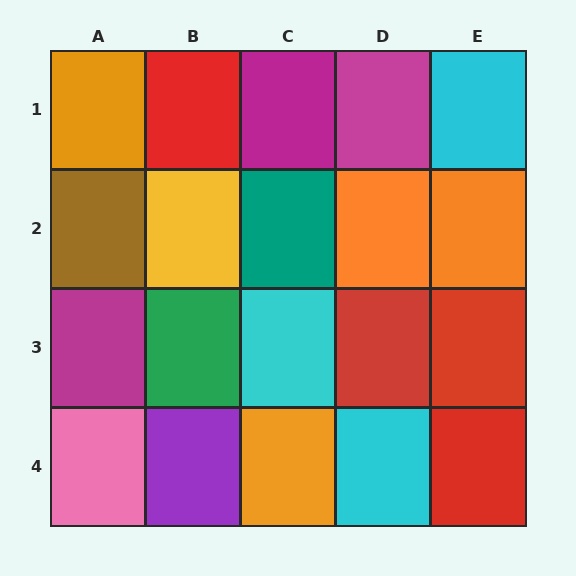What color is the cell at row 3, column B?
Green.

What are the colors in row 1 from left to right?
Orange, red, magenta, magenta, cyan.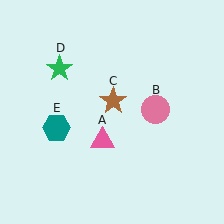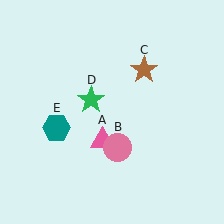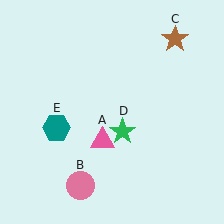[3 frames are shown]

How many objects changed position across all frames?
3 objects changed position: pink circle (object B), brown star (object C), green star (object D).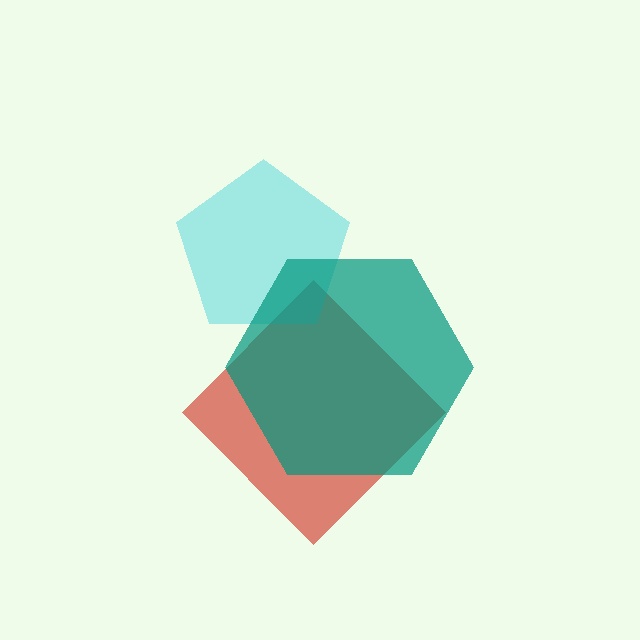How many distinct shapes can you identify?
There are 3 distinct shapes: a red diamond, a cyan pentagon, a teal hexagon.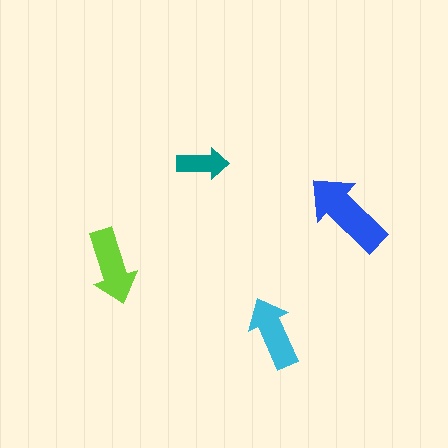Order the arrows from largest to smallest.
the blue one, the lime one, the cyan one, the teal one.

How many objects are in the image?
There are 4 objects in the image.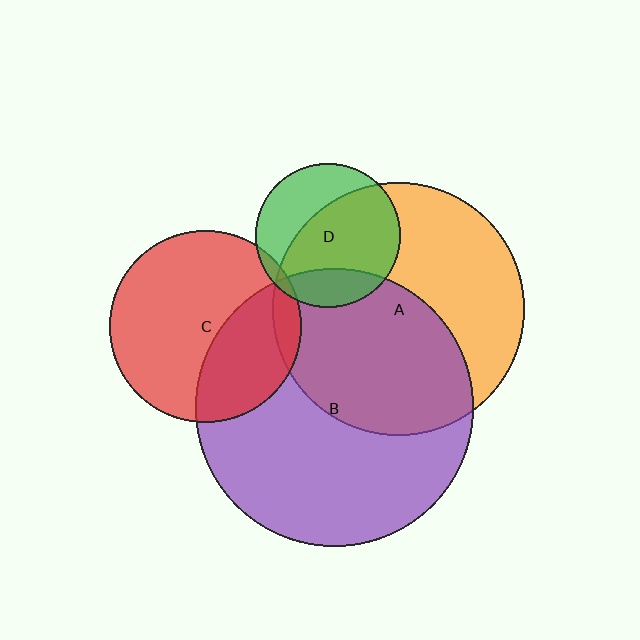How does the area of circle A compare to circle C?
Approximately 1.7 times.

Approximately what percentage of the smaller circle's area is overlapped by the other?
Approximately 35%.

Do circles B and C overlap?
Yes.